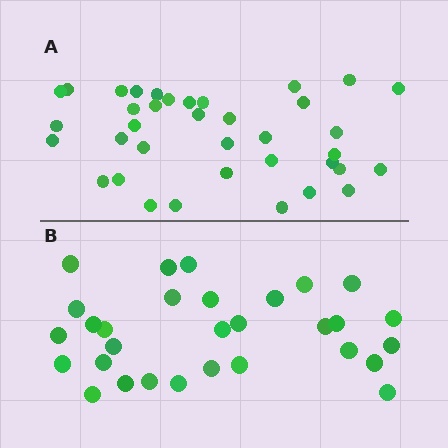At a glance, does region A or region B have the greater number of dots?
Region A (the top region) has more dots.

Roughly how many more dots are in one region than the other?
Region A has roughly 8 or so more dots than region B.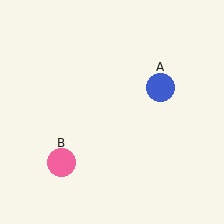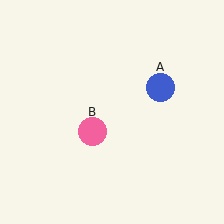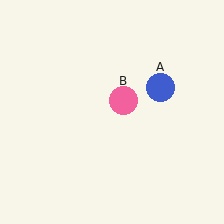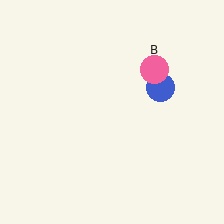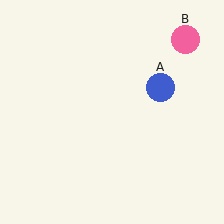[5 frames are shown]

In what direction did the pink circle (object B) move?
The pink circle (object B) moved up and to the right.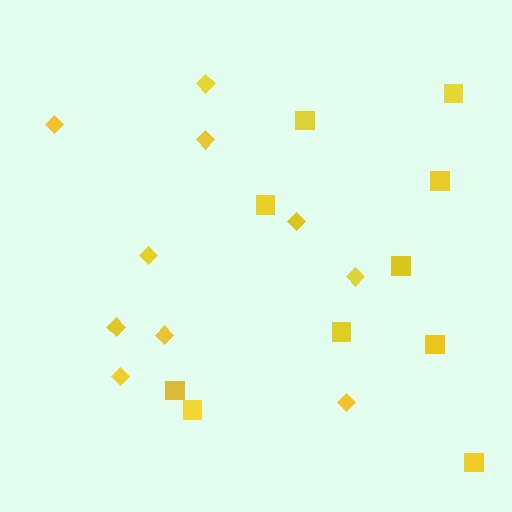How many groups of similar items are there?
There are 2 groups: one group of diamonds (10) and one group of squares (10).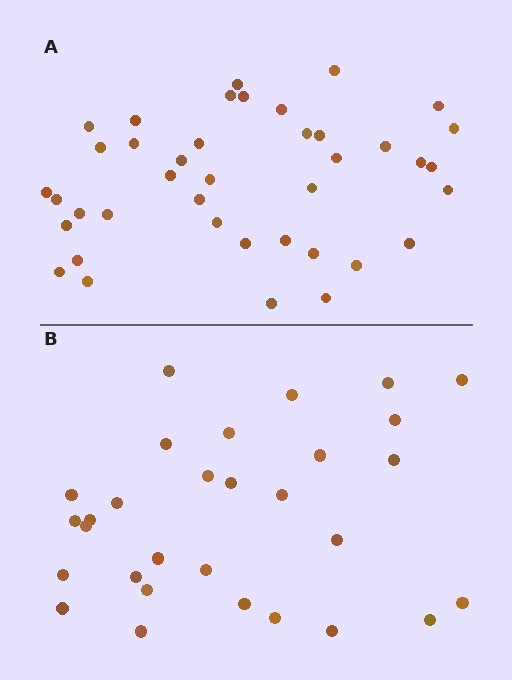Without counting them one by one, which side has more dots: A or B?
Region A (the top region) has more dots.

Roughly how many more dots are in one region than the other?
Region A has roughly 10 or so more dots than region B.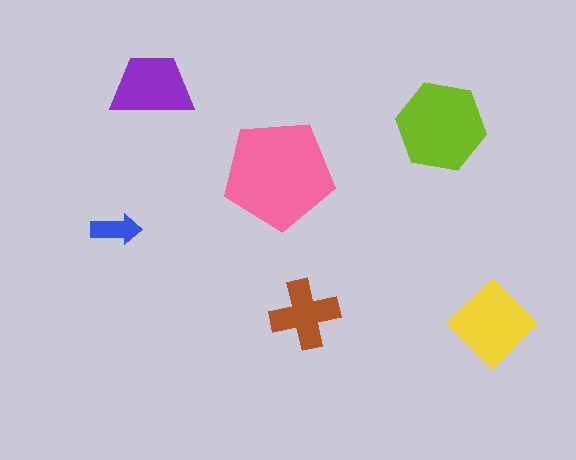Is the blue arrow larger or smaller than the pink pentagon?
Smaller.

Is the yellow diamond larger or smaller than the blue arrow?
Larger.